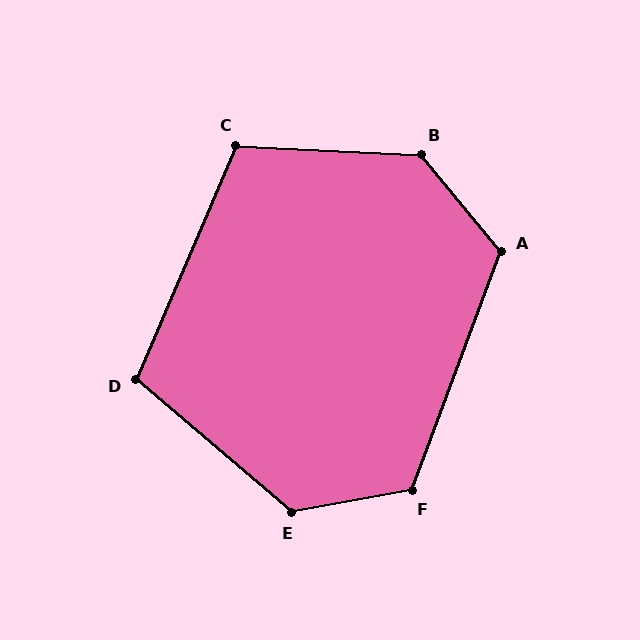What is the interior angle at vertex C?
Approximately 110 degrees (obtuse).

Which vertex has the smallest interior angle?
D, at approximately 107 degrees.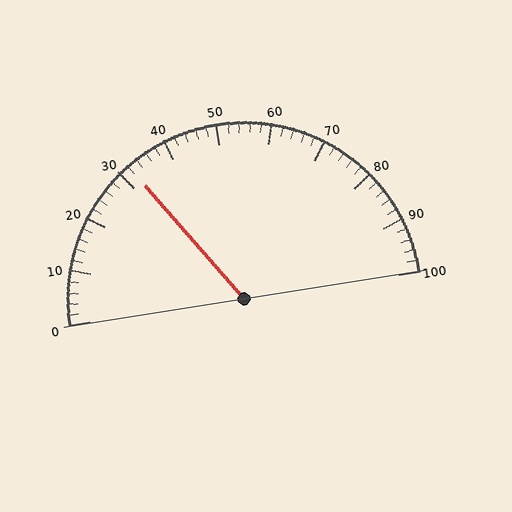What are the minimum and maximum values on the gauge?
The gauge ranges from 0 to 100.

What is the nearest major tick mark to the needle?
The nearest major tick mark is 30.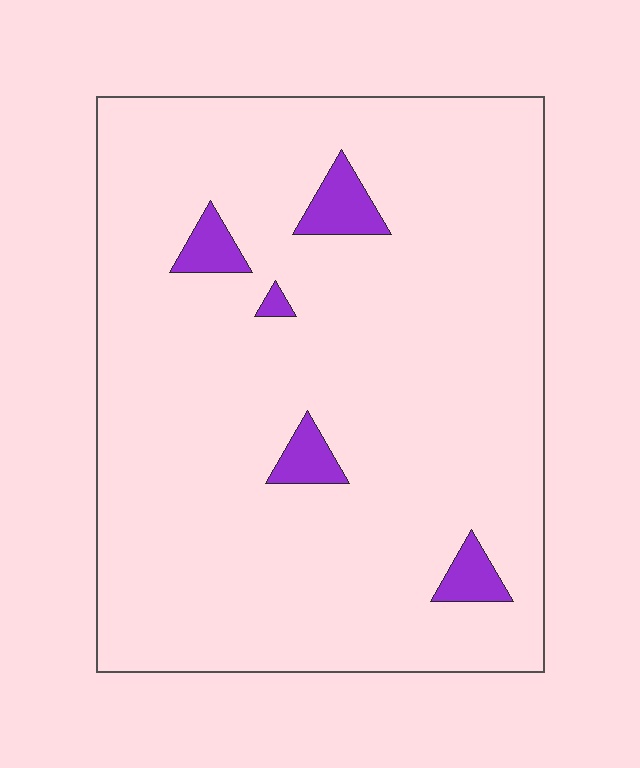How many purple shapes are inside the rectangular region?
5.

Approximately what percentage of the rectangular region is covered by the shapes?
Approximately 5%.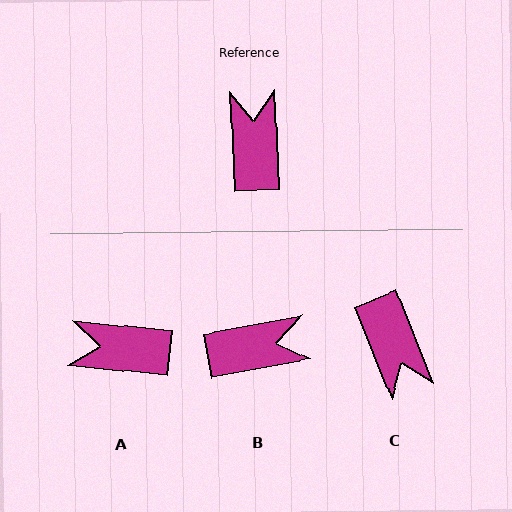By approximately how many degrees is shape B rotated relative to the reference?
Approximately 82 degrees clockwise.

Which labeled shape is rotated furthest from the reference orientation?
C, about 161 degrees away.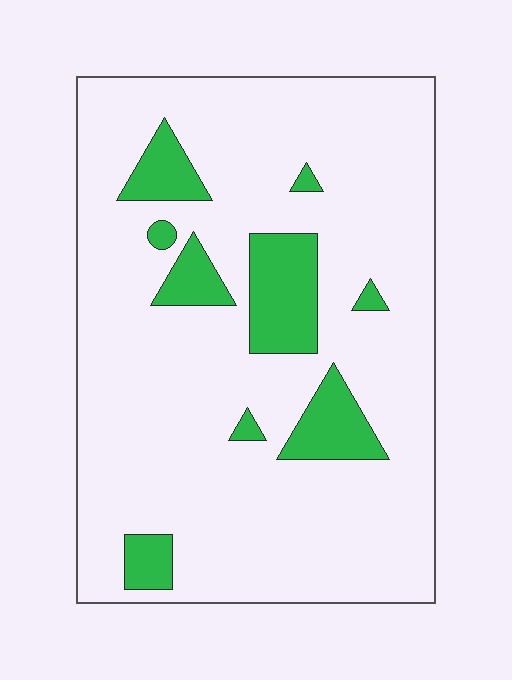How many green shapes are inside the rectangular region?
9.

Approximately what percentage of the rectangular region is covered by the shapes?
Approximately 15%.